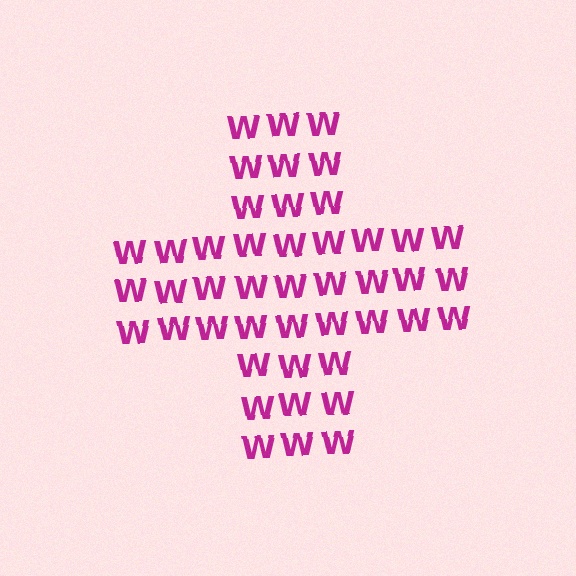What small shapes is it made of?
It is made of small letter W's.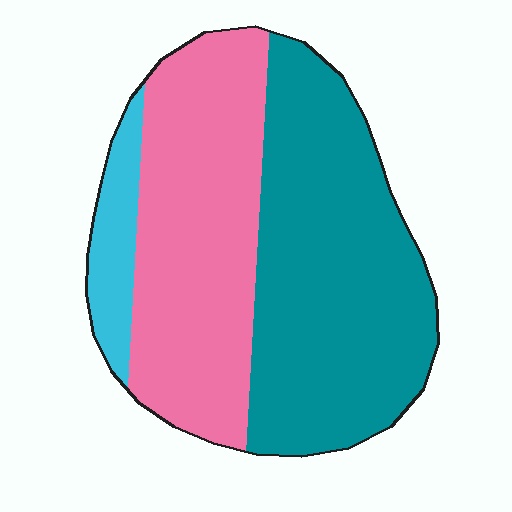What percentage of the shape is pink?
Pink takes up about two fifths (2/5) of the shape.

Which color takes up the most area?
Teal, at roughly 50%.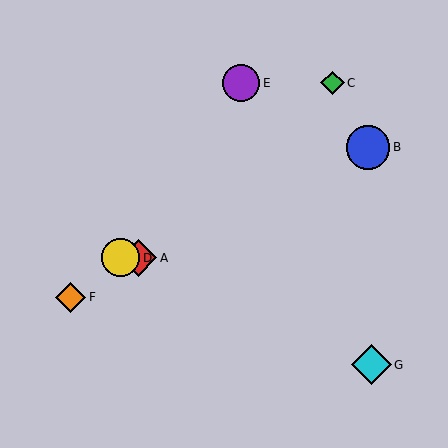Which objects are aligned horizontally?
Objects A, D are aligned horizontally.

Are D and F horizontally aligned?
No, D is at y≈258 and F is at y≈297.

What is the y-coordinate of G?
Object G is at y≈365.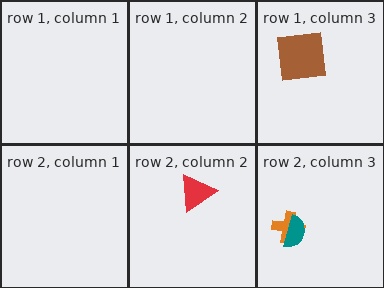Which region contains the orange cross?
The row 2, column 3 region.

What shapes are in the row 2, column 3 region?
The orange cross, the teal semicircle.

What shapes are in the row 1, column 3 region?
The brown square.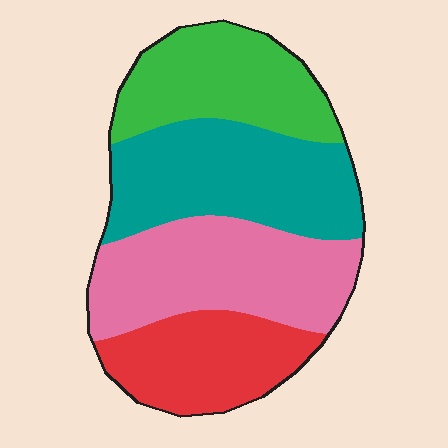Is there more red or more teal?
Teal.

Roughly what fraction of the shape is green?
Green covers about 20% of the shape.